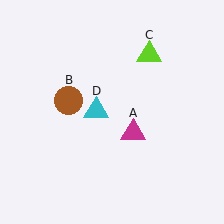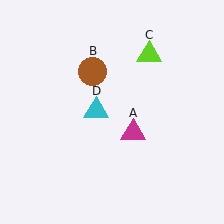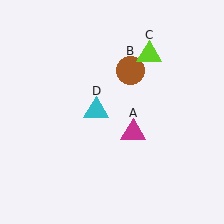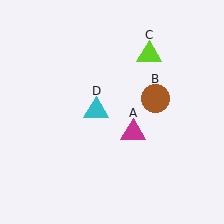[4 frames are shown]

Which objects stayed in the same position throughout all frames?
Magenta triangle (object A) and lime triangle (object C) and cyan triangle (object D) remained stationary.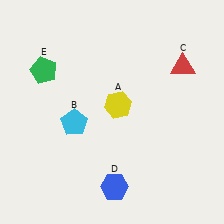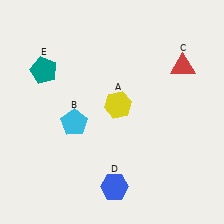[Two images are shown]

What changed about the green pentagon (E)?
In Image 1, E is green. In Image 2, it changed to teal.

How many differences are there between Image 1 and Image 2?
There is 1 difference between the two images.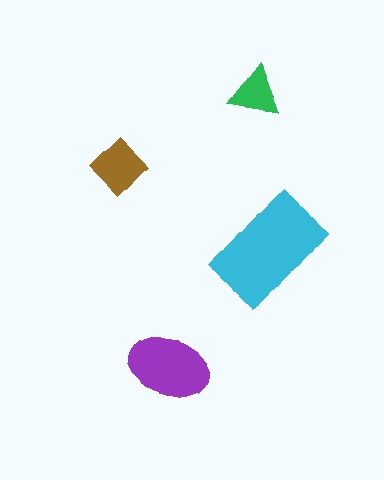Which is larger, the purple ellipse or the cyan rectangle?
The cyan rectangle.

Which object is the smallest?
The green triangle.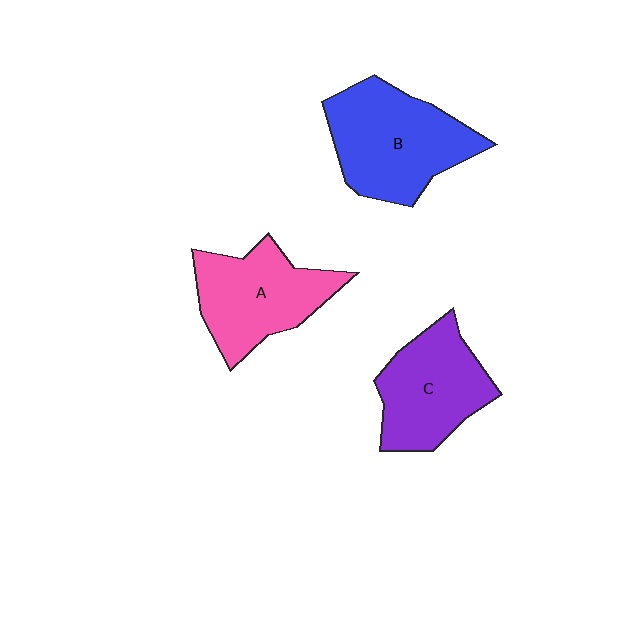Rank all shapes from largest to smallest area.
From largest to smallest: B (blue), A (pink), C (purple).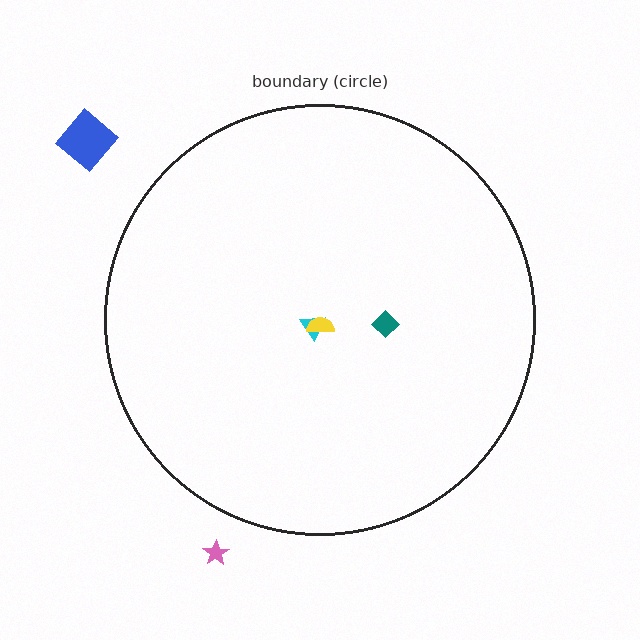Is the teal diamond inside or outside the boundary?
Inside.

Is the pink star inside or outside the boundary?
Outside.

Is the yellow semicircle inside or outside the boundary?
Inside.